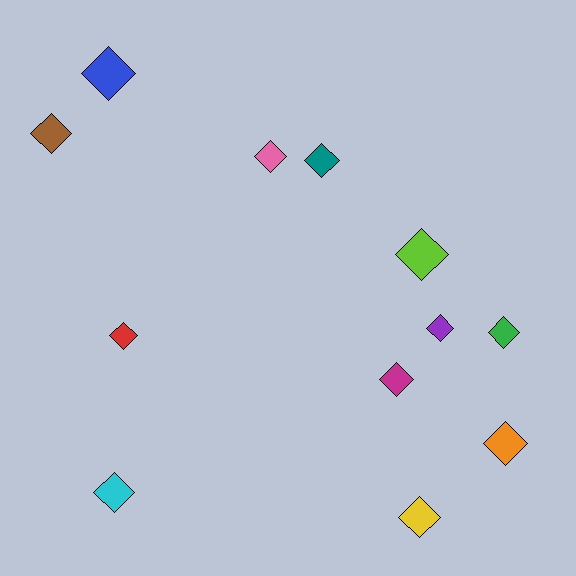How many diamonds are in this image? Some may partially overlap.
There are 12 diamonds.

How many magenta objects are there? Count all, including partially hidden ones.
There is 1 magenta object.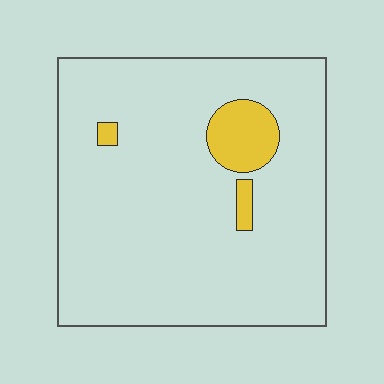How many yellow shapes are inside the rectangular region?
3.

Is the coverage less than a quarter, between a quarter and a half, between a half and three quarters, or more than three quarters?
Less than a quarter.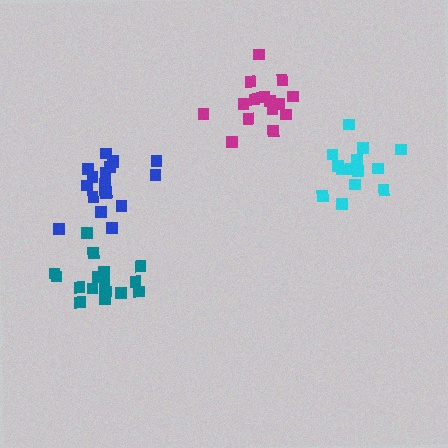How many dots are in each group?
Group 1: 16 dots, Group 2: 18 dots, Group 3: 14 dots, Group 4: 17 dots (65 total).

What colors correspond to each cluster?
The clusters are colored: magenta, blue, cyan, teal.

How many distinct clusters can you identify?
There are 4 distinct clusters.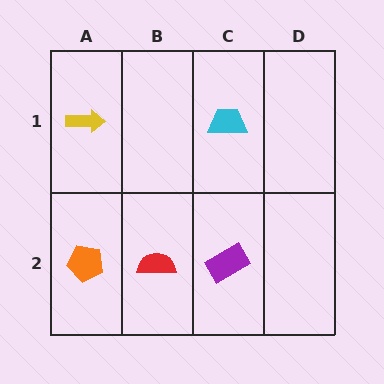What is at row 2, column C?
A purple rectangle.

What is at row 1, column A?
A yellow arrow.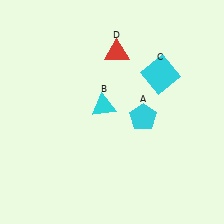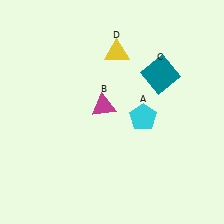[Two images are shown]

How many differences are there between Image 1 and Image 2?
There are 3 differences between the two images.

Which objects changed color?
B changed from cyan to magenta. C changed from cyan to teal. D changed from red to yellow.